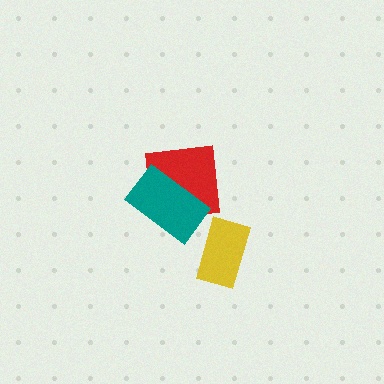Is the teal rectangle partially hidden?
No, no other shape covers it.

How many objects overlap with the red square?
1 object overlaps with the red square.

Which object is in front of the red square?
The teal rectangle is in front of the red square.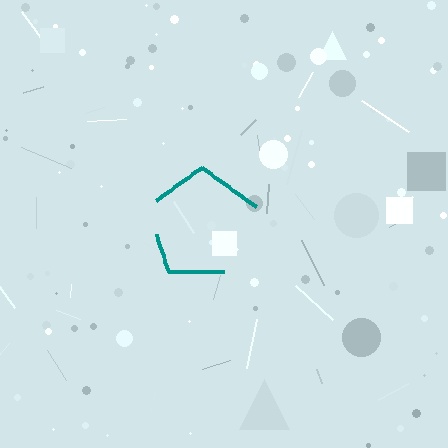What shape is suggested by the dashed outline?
The dashed outline suggests a pentagon.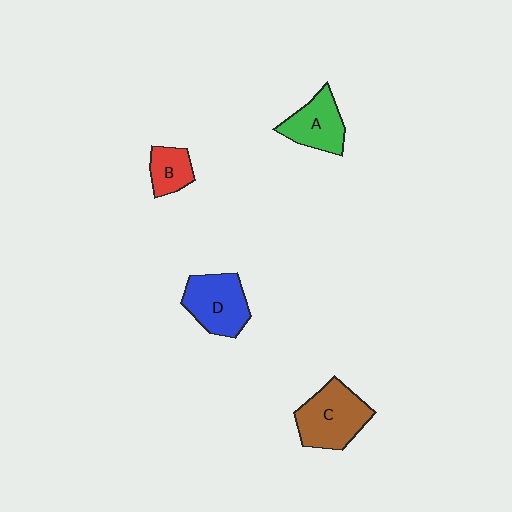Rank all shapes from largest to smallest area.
From largest to smallest: C (brown), D (blue), A (green), B (red).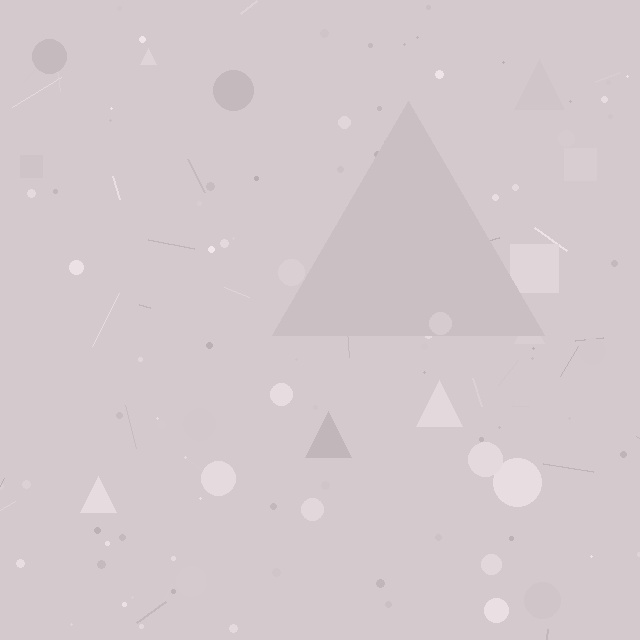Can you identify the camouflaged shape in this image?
The camouflaged shape is a triangle.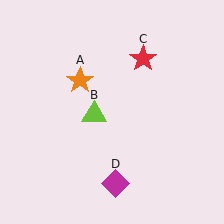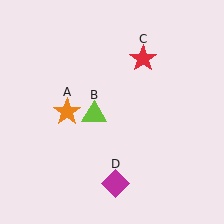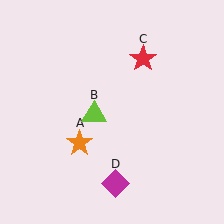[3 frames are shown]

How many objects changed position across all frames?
1 object changed position: orange star (object A).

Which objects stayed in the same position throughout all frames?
Lime triangle (object B) and red star (object C) and magenta diamond (object D) remained stationary.